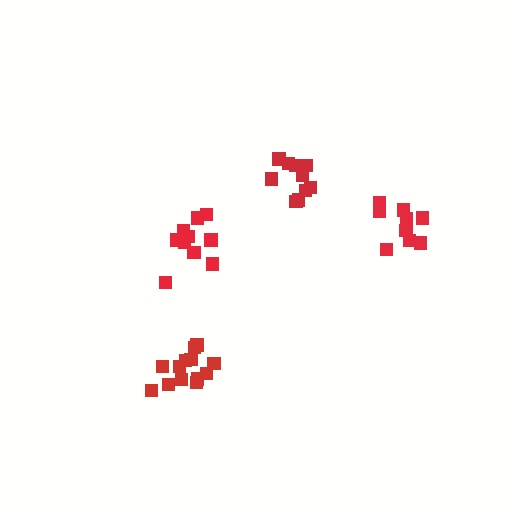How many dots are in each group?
Group 1: 11 dots, Group 2: 9 dots, Group 3: 14 dots, Group 4: 10 dots (44 total).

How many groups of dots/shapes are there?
There are 4 groups.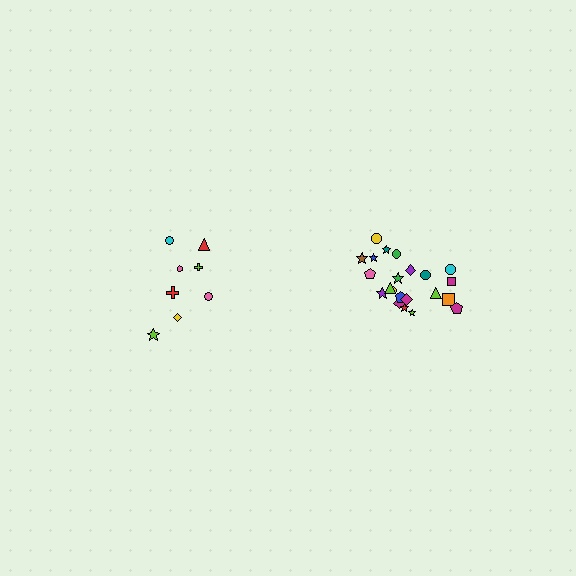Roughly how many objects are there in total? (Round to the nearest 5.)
Roughly 30 objects in total.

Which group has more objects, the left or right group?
The right group.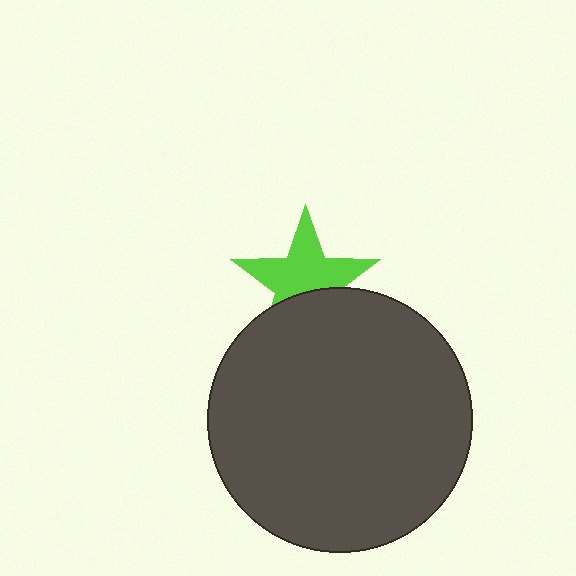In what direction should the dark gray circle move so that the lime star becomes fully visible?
The dark gray circle should move down. That is the shortest direction to clear the overlap and leave the lime star fully visible.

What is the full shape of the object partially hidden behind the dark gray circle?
The partially hidden object is a lime star.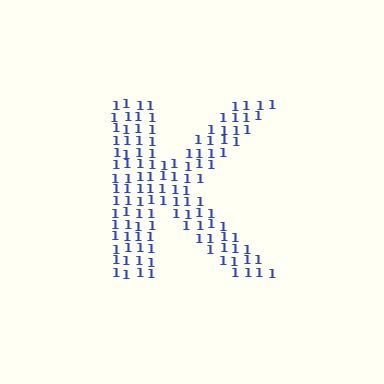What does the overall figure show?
The overall figure shows the letter K.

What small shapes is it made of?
It is made of small digit 1's.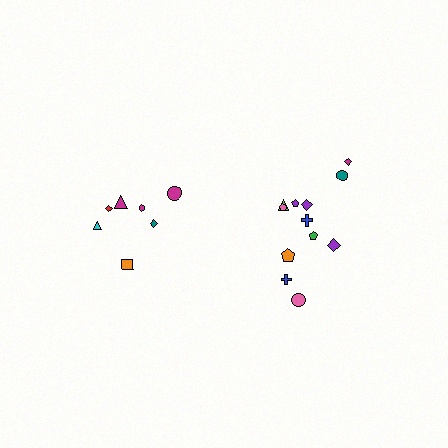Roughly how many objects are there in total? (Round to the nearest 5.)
Roughly 20 objects in total.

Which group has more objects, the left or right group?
The right group.